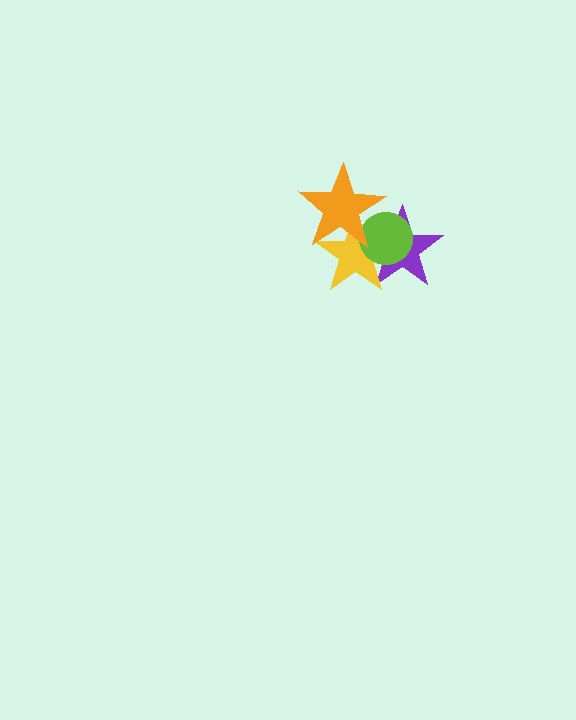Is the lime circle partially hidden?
Yes, it is partially covered by another shape.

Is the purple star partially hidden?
Yes, it is partially covered by another shape.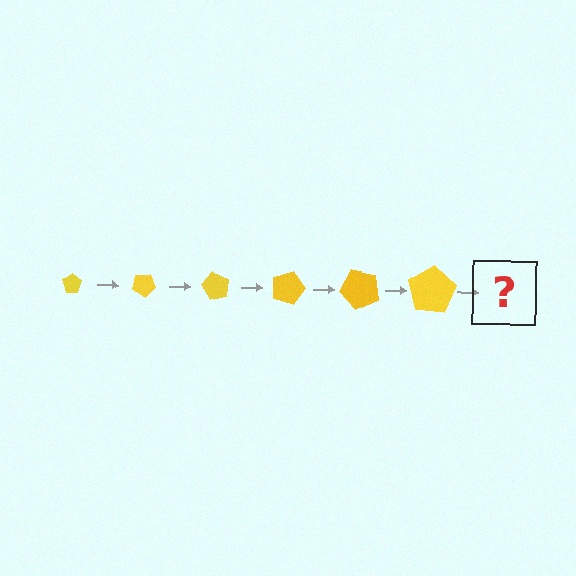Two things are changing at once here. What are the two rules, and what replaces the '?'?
The two rules are that the pentagon grows larger each step and it rotates 30 degrees each step. The '?' should be a pentagon, larger than the previous one and rotated 180 degrees from the start.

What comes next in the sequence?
The next element should be a pentagon, larger than the previous one and rotated 180 degrees from the start.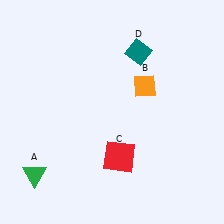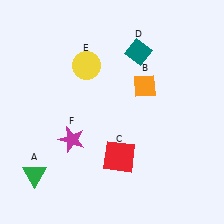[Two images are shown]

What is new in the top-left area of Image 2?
A yellow circle (E) was added in the top-left area of Image 2.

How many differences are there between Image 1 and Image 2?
There are 2 differences between the two images.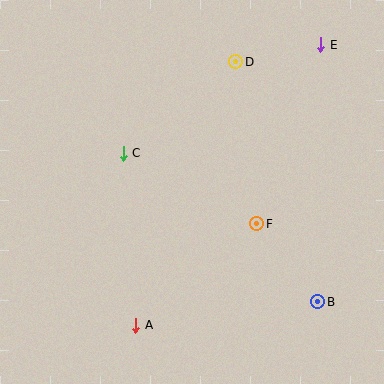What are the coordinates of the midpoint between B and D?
The midpoint between B and D is at (277, 182).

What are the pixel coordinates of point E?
Point E is at (321, 45).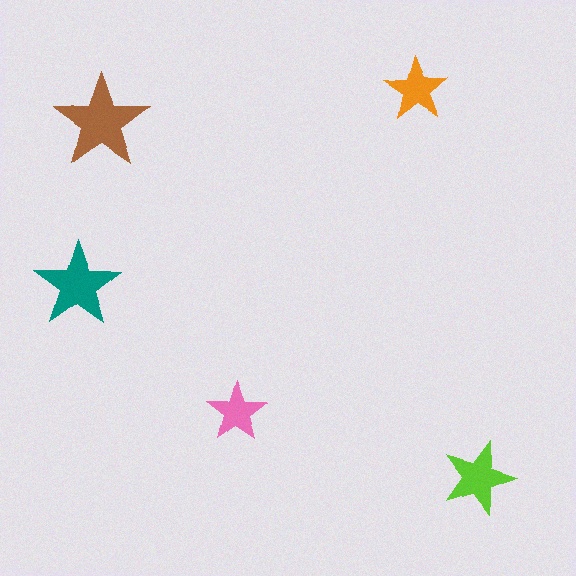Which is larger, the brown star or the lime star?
The brown one.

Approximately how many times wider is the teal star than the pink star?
About 1.5 times wider.